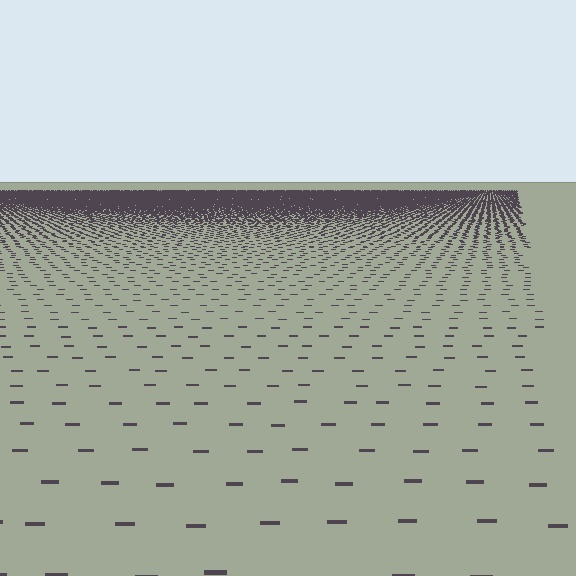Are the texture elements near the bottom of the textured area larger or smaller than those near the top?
Larger. Near the bottom, elements are closer to the viewer and appear at a bigger on-screen size.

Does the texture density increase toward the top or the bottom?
Density increases toward the top.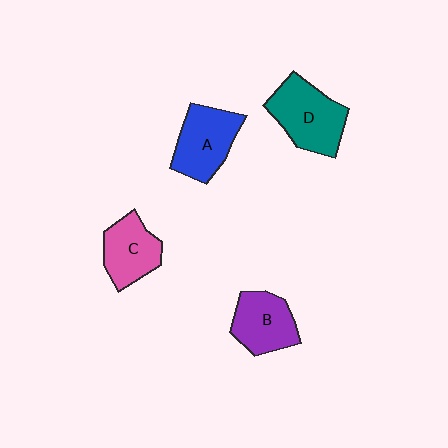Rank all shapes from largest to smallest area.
From largest to smallest: D (teal), A (blue), B (purple), C (pink).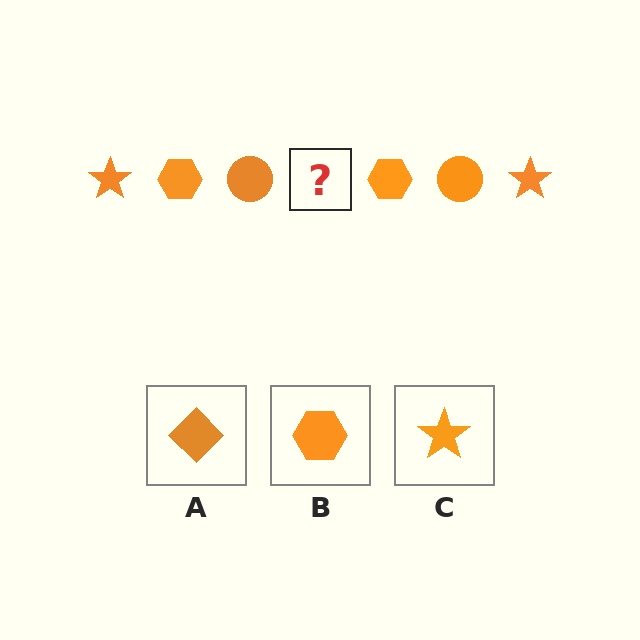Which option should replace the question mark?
Option C.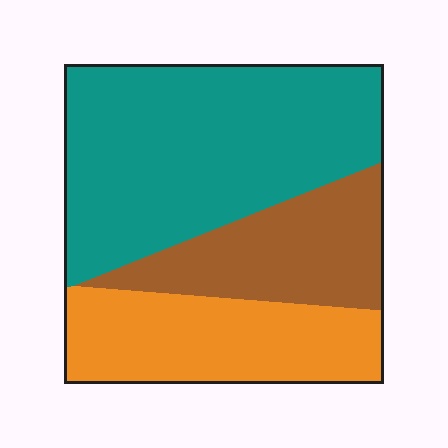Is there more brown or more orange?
Orange.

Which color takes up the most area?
Teal, at roughly 50%.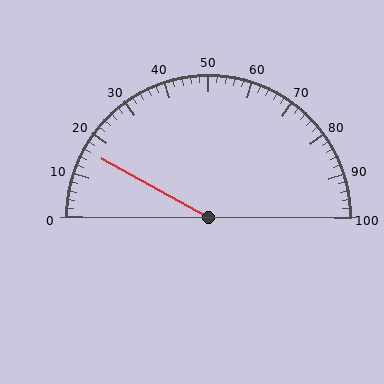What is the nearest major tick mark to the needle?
The nearest major tick mark is 20.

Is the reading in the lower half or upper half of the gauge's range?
The reading is in the lower half of the range (0 to 100).